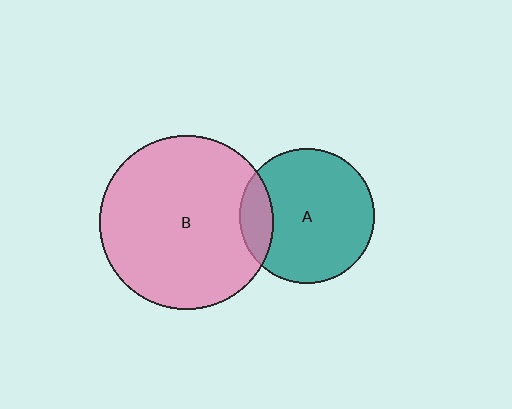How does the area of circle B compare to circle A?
Approximately 1.7 times.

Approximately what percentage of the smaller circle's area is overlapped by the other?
Approximately 15%.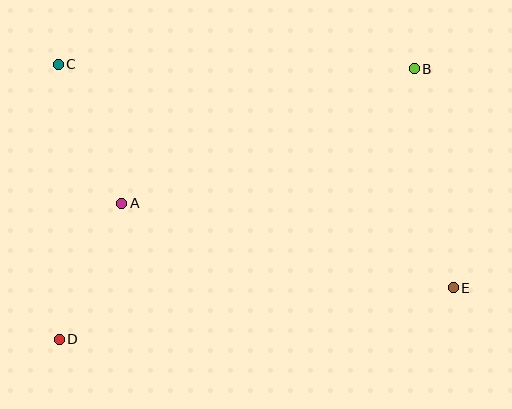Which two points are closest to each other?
Points A and D are closest to each other.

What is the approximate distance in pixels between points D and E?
The distance between D and E is approximately 397 pixels.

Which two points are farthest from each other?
Points C and E are farthest from each other.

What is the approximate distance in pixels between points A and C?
The distance between A and C is approximately 153 pixels.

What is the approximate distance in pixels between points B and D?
The distance between B and D is approximately 447 pixels.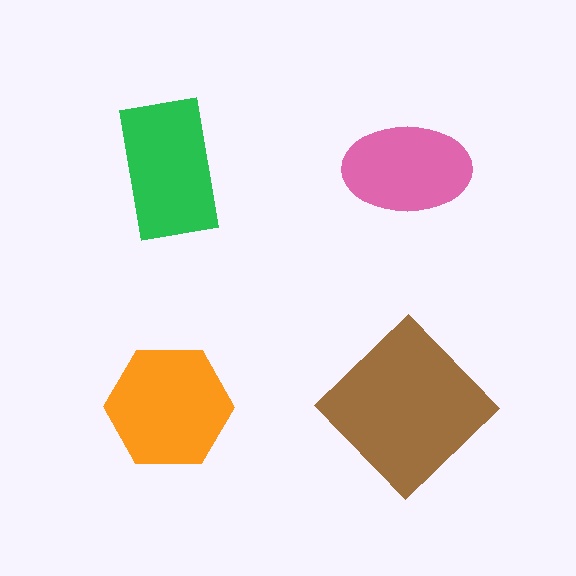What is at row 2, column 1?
An orange hexagon.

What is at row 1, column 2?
A pink ellipse.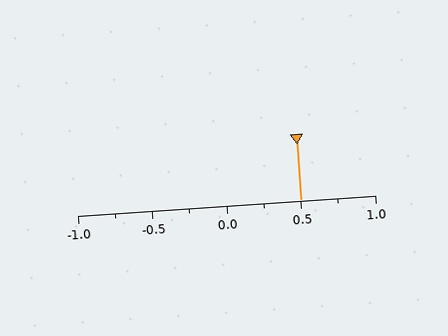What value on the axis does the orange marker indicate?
The marker indicates approximately 0.5.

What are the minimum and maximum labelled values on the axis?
The axis runs from -1.0 to 1.0.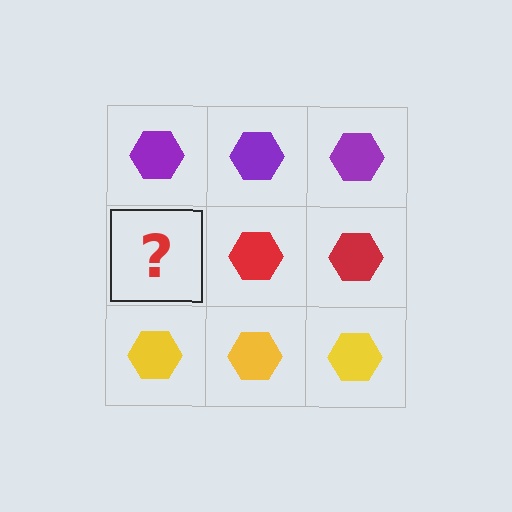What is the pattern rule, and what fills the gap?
The rule is that each row has a consistent color. The gap should be filled with a red hexagon.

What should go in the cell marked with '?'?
The missing cell should contain a red hexagon.